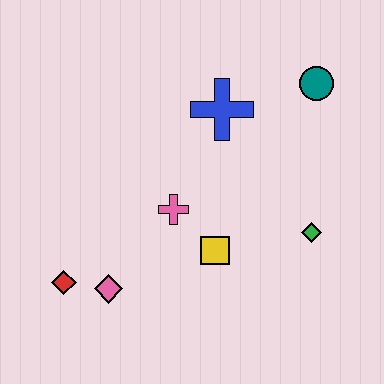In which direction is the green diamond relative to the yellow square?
The green diamond is to the right of the yellow square.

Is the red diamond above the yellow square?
No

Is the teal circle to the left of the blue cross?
No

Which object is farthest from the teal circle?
The red diamond is farthest from the teal circle.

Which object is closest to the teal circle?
The blue cross is closest to the teal circle.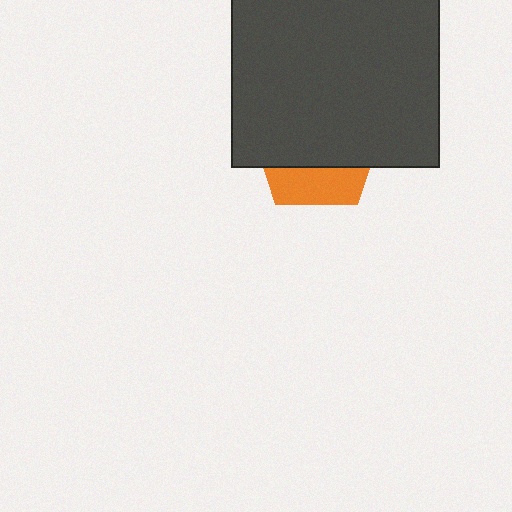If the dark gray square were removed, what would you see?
You would see the complete orange pentagon.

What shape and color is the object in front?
The object in front is a dark gray square.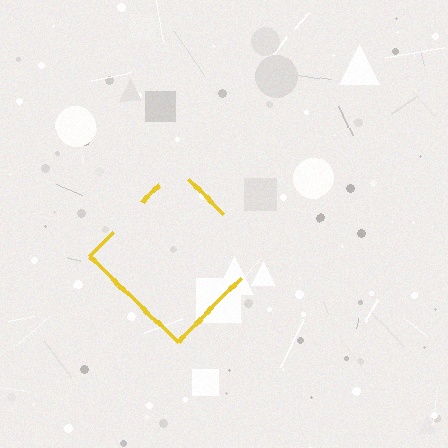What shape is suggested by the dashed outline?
The dashed outline suggests a diamond.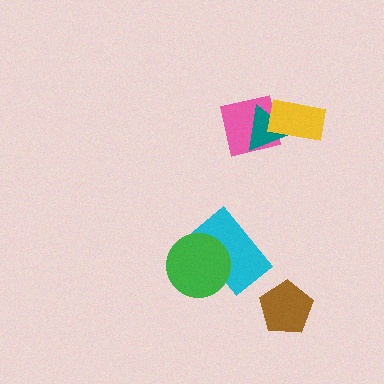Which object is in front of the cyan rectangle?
The green circle is in front of the cyan rectangle.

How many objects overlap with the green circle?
1 object overlaps with the green circle.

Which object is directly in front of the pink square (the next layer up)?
The teal triangle is directly in front of the pink square.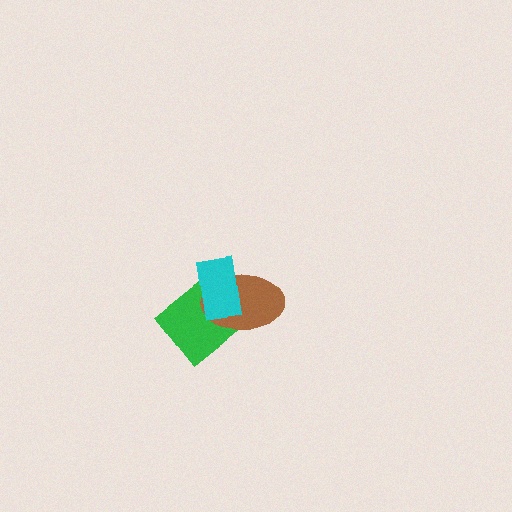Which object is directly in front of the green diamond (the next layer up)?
The brown ellipse is directly in front of the green diamond.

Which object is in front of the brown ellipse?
The cyan rectangle is in front of the brown ellipse.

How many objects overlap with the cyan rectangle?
2 objects overlap with the cyan rectangle.